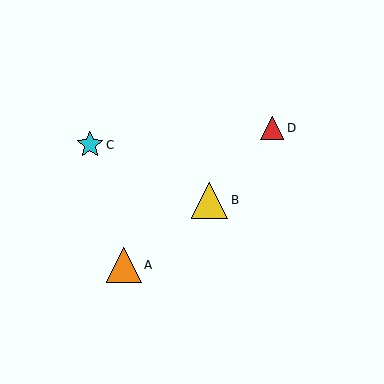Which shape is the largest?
The yellow triangle (labeled B) is the largest.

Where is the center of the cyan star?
The center of the cyan star is at (90, 145).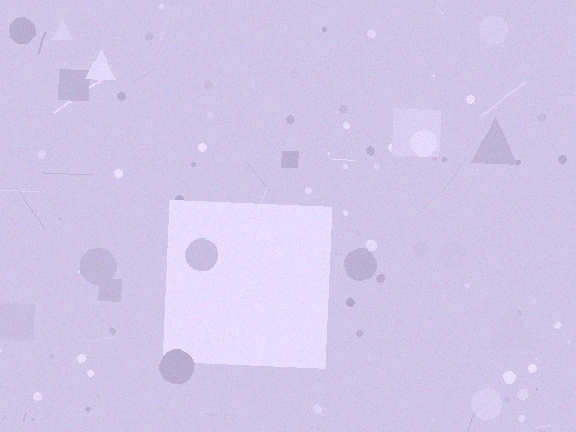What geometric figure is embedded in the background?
A square is embedded in the background.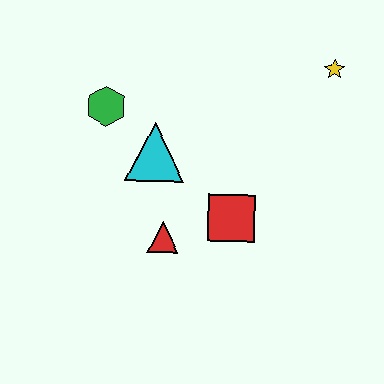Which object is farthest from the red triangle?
The yellow star is farthest from the red triangle.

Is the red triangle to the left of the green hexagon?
No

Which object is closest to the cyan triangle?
The green hexagon is closest to the cyan triangle.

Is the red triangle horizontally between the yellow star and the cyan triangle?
Yes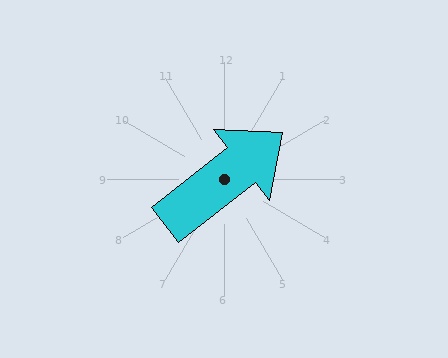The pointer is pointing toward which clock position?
Roughly 2 o'clock.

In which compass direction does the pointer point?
Northeast.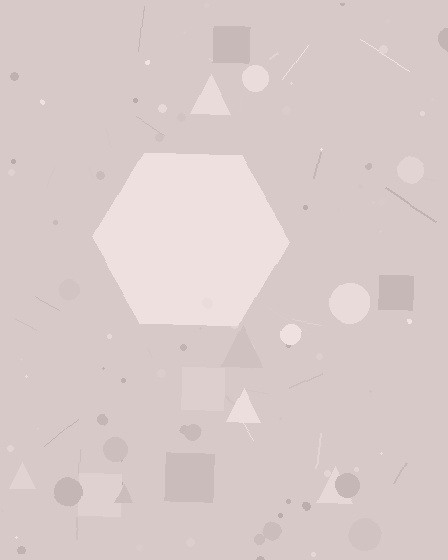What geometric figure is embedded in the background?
A hexagon is embedded in the background.